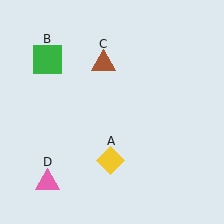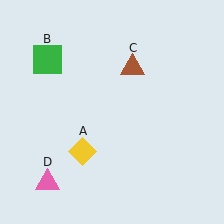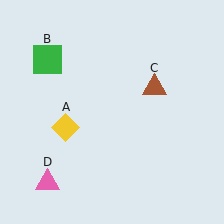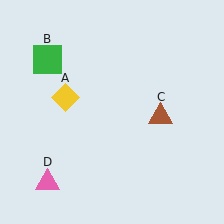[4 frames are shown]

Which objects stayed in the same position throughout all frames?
Green square (object B) and pink triangle (object D) remained stationary.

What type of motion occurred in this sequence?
The yellow diamond (object A), brown triangle (object C) rotated clockwise around the center of the scene.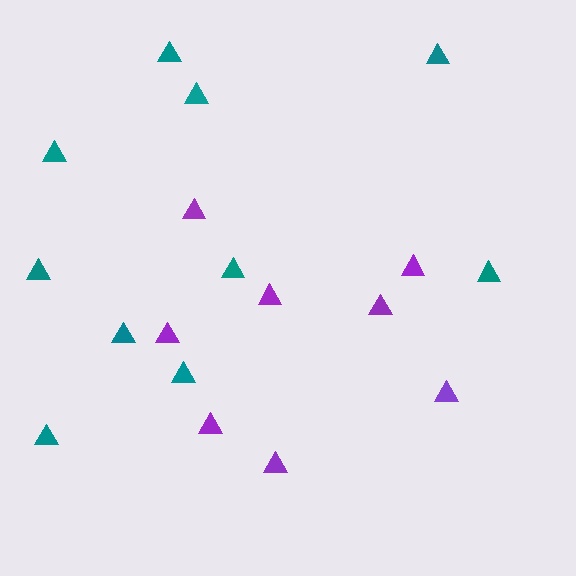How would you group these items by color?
There are 2 groups: one group of teal triangles (10) and one group of purple triangles (8).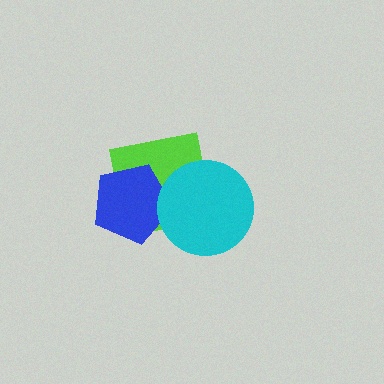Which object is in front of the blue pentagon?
The cyan circle is in front of the blue pentagon.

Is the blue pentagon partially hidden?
Yes, it is partially covered by another shape.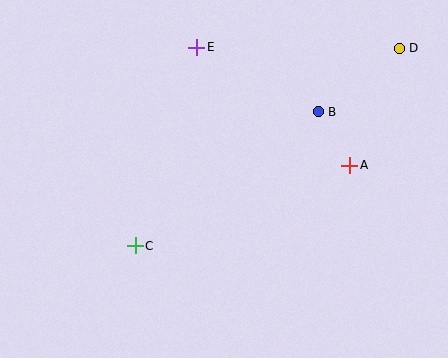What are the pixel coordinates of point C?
Point C is at (135, 246).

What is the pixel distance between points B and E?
The distance between B and E is 138 pixels.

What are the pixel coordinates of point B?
Point B is at (318, 112).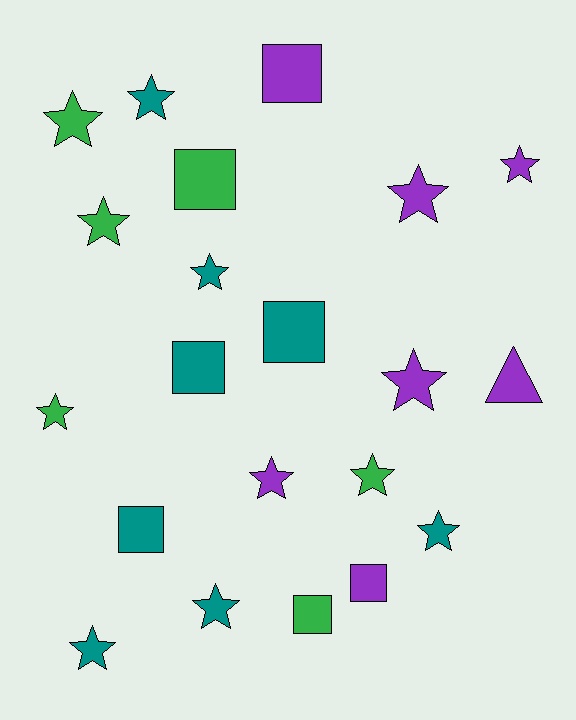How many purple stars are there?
There are 4 purple stars.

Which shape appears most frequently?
Star, with 13 objects.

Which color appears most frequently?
Teal, with 8 objects.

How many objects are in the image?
There are 21 objects.